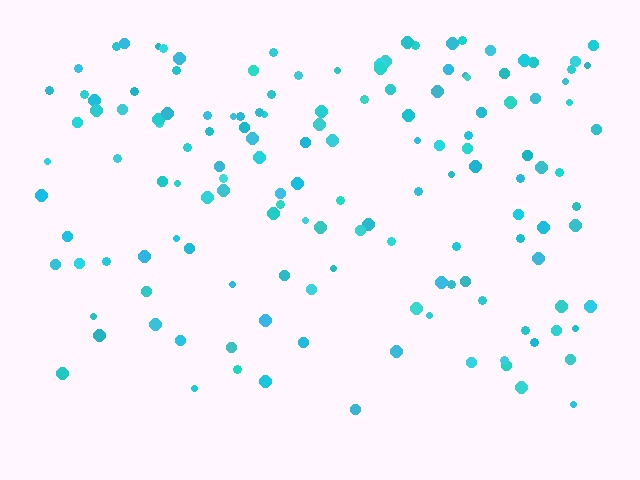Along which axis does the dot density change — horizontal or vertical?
Vertical.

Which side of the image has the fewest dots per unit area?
The bottom.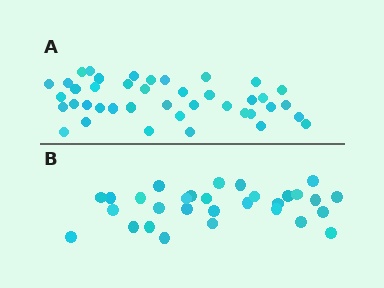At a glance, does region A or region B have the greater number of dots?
Region A (the top region) has more dots.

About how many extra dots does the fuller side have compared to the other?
Region A has roughly 12 or so more dots than region B.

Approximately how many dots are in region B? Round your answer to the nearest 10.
About 30 dots.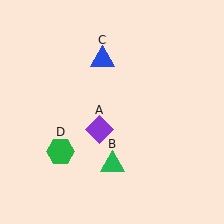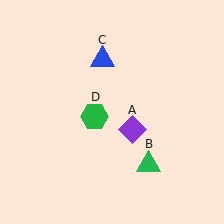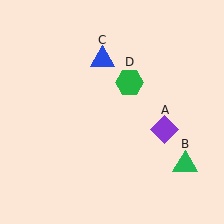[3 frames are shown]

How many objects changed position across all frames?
3 objects changed position: purple diamond (object A), green triangle (object B), green hexagon (object D).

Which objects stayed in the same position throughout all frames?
Blue triangle (object C) remained stationary.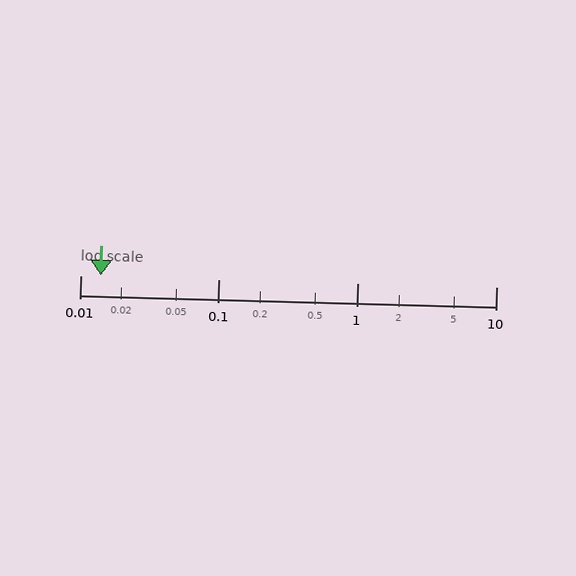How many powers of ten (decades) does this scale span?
The scale spans 3 decades, from 0.01 to 10.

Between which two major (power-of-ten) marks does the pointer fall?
The pointer is between 0.01 and 0.1.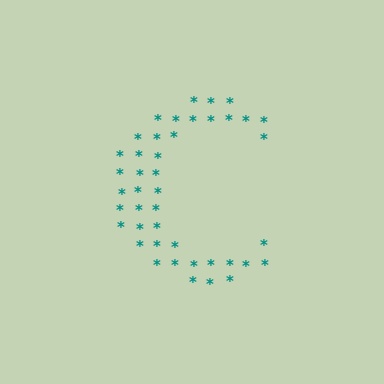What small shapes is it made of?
It is made of small asterisks.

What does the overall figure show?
The overall figure shows the letter C.